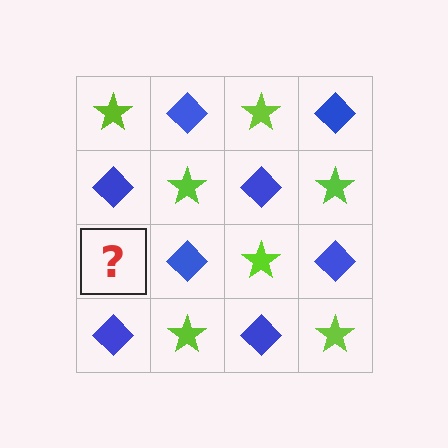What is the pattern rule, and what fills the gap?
The rule is that it alternates lime star and blue diamond in a checkerboard pattern. The gap should be filled with a lime star.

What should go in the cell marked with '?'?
The missing cell should contain a lime star.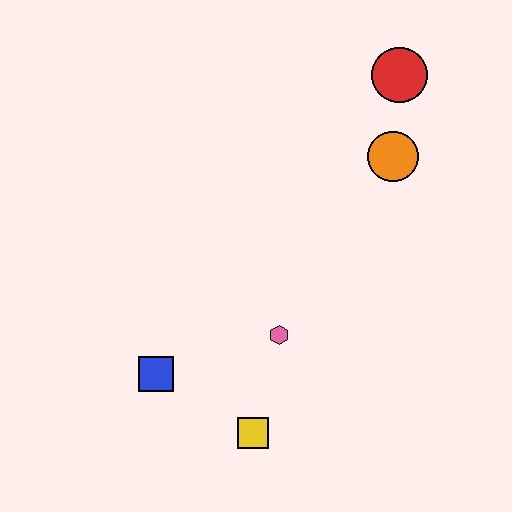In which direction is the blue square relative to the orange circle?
The blue square is to the left of the orange circle.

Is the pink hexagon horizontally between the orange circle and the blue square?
Yes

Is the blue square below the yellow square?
No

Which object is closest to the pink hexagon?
The yellow square is closest to the pink hexagon.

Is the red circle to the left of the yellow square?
No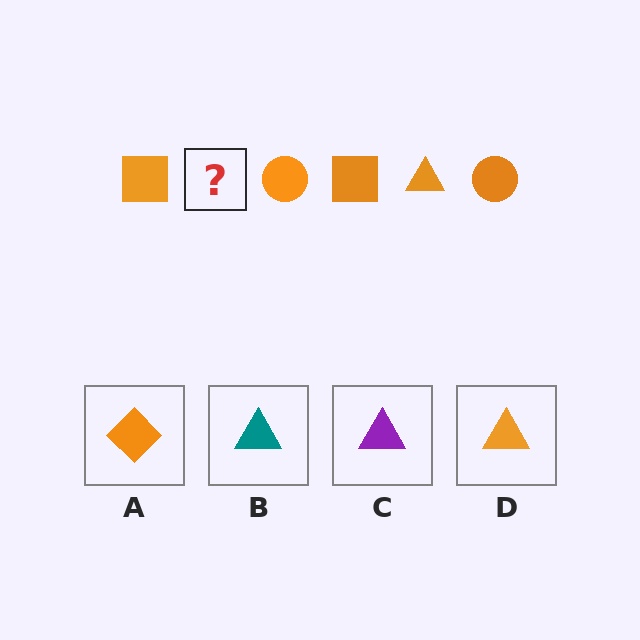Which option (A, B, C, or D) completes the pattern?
D.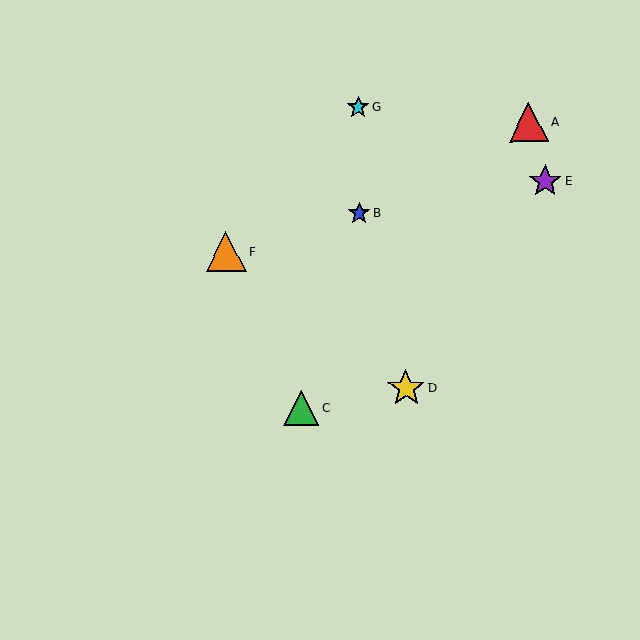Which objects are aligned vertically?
Objects B, G are aligned vertically.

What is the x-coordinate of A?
Object A is at x≈529.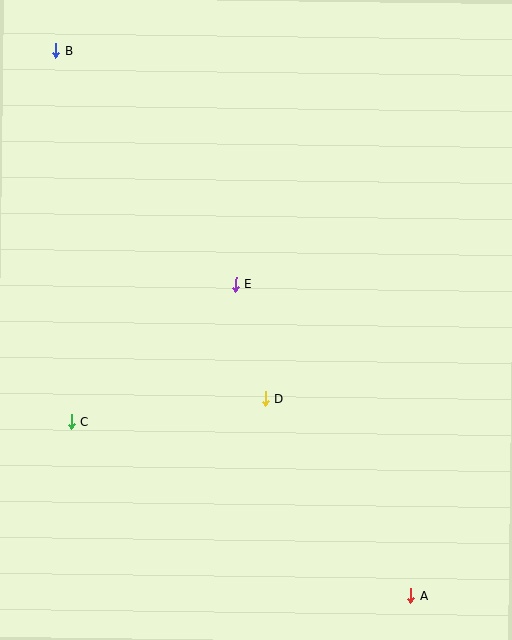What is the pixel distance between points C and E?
The distance between C and E is 214 pixels.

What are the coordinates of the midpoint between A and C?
The midpoint between A and C is at (241, 509).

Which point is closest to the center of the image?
Point E at (236, 284) is closest to the center.